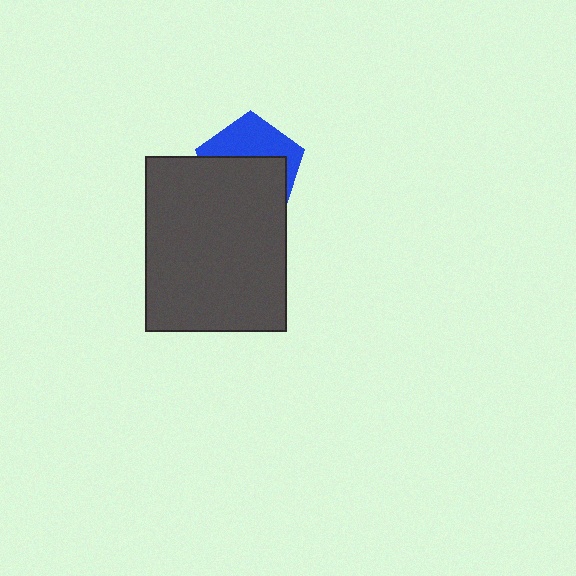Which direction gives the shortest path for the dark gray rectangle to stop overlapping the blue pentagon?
Moving down gives the shortest separation.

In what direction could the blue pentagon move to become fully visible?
The blue pentagon could move up. That would shift it out from behind the dark gray rectangle entirely.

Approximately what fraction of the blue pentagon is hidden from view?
Roughly 60% of the blue pentagon is hidden behind the dark gray rectangle.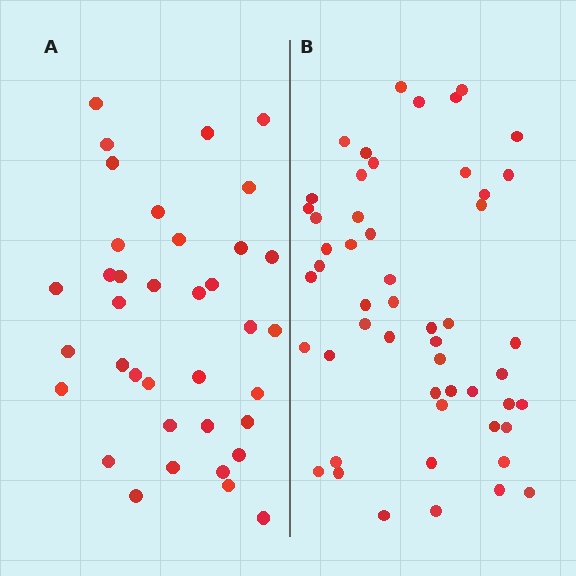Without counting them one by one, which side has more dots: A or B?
Region B (the right region) has more dots.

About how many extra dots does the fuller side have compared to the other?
Region B has approximately 15 more dots than region A.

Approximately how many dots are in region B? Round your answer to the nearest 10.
About 50 dots. (The exact count is 52, which rounds to 50.)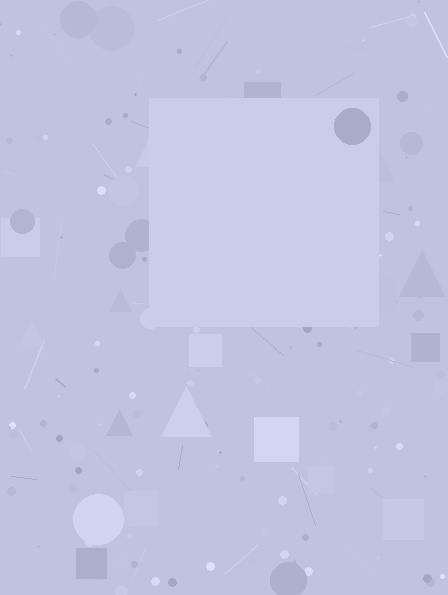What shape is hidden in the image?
A square is hidden in the image.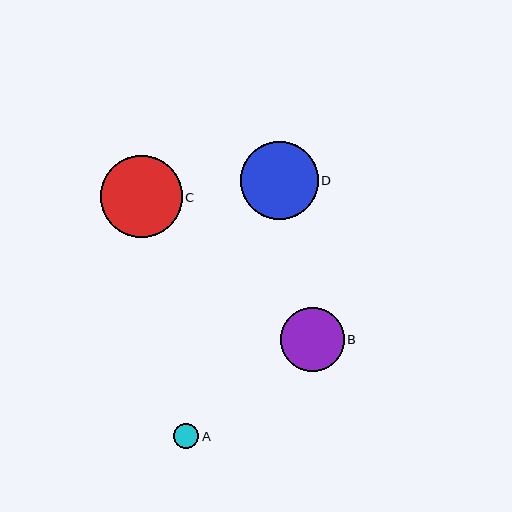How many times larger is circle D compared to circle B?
Circle D is approximately 1.2 times the size of circle B.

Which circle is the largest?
Circle C is the largest with a size of approximately 82 pixels.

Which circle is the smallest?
Circle A is the smallest with a size of approximately 25 pixels.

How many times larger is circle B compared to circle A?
Circle B is approximately 2.5 times the size of circle A.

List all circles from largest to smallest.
From largest to smallest: C, D, B, A.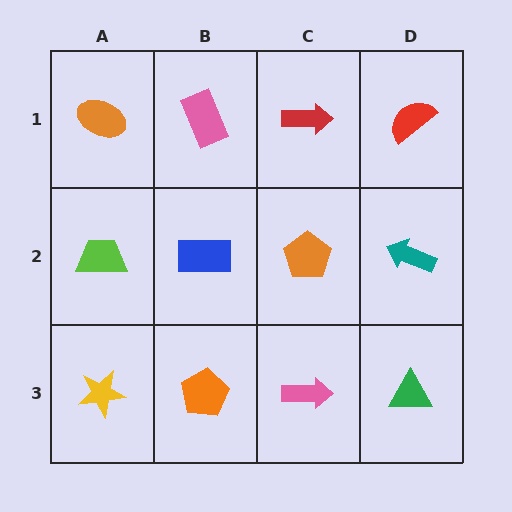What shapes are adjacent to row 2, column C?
A red arrow (row 1, column C), a pink arrow (row 3, column C), a blue rectangle (row 2, column B), a teal arrow (row 2, column D).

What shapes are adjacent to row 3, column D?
A teal arrow (row 2, column D), a pink arrow (row 3, column C).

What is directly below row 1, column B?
A blue rectangle.